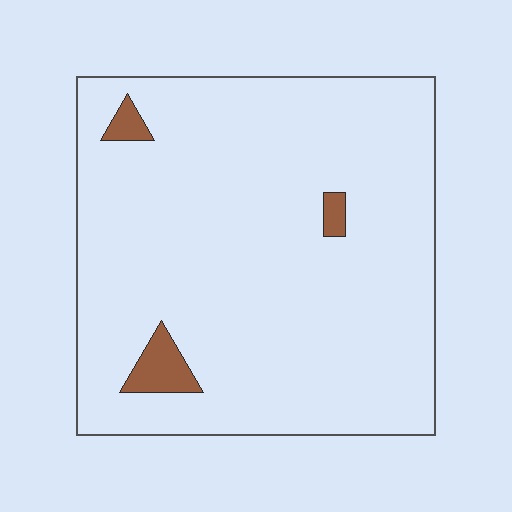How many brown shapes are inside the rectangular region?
3.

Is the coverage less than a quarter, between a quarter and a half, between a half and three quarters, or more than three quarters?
Less than a quarter.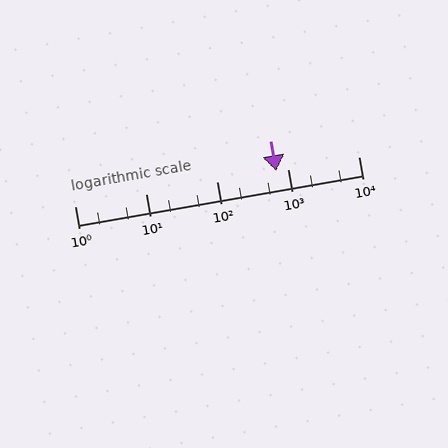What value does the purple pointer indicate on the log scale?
The pointer indicates approximately 690.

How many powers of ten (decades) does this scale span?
The scale spans 4 decades, from 1 to 10000.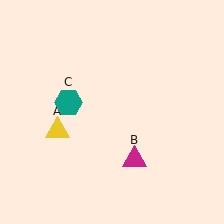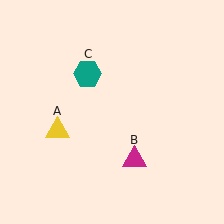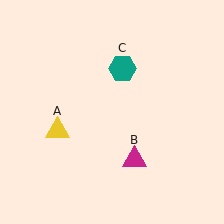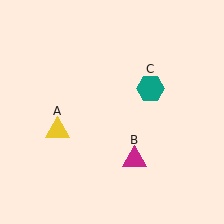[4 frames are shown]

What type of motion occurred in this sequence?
The teal hexagon (object C) rotated clockwise around the center of the scene.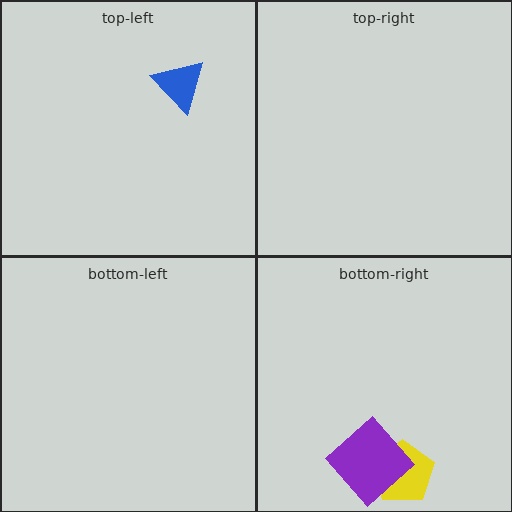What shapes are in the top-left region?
The blue triangle.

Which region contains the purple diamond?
The bottom-right region.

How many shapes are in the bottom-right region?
2.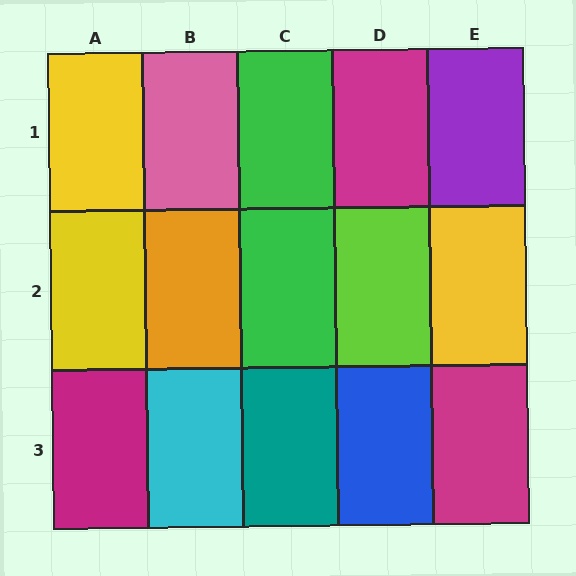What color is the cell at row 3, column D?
Blue.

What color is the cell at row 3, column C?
Teal.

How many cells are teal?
1 cell is teal.